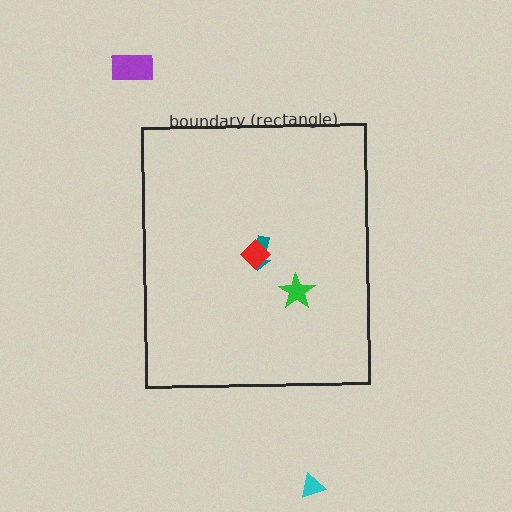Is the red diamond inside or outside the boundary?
Inside.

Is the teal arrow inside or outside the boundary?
Inside.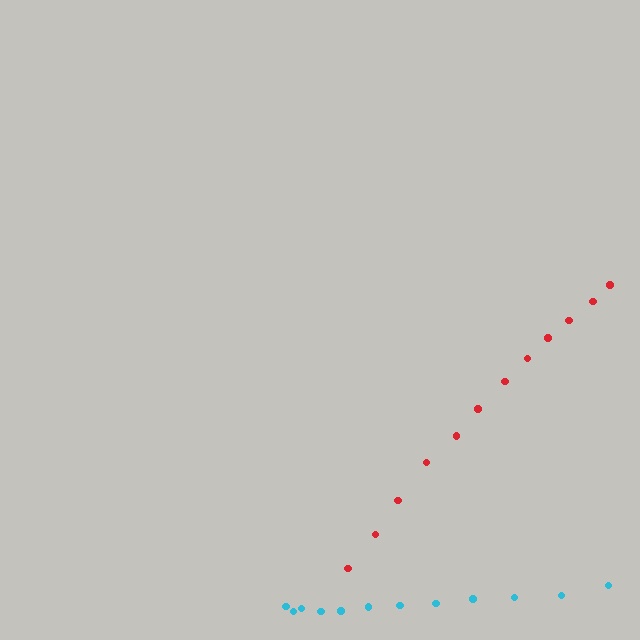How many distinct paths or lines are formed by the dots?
There are 2 distinct paths.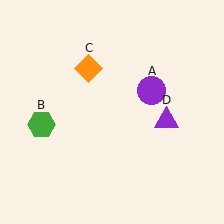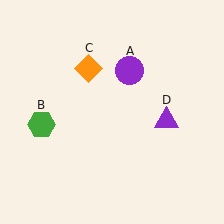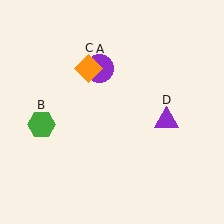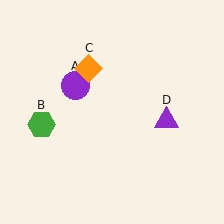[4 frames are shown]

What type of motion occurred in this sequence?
The purple circle (object A) rotated counterclockwise around the center of the scene.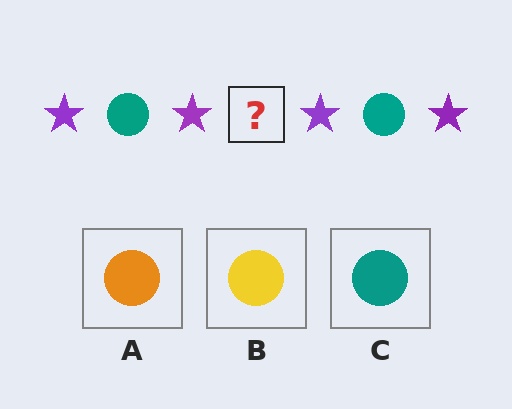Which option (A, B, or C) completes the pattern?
C.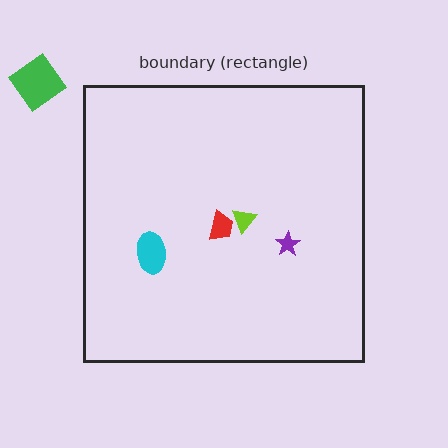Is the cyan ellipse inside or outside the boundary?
Inside.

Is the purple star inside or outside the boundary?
Inside.